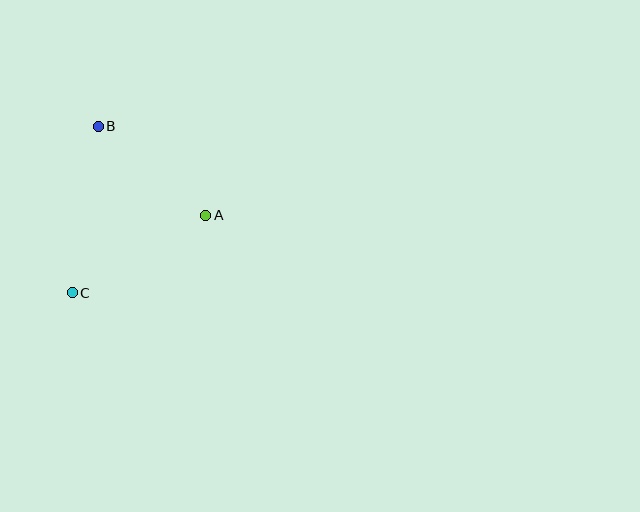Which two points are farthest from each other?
Points B and C are farthest from each other.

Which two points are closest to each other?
Points A and B are closest to each other.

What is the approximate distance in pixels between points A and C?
The distance between A and C is approximately 155 pixels.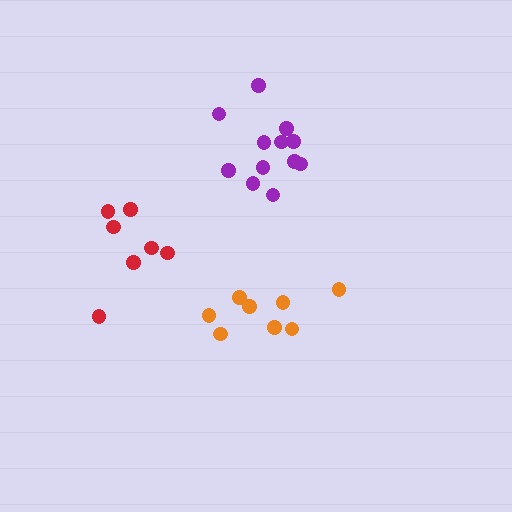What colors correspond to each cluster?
The clusters are colored: red, orange, purple.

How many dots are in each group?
Group 1: 7 dots, Group 2: 8 dots, Group 3: 12 dots (27 total).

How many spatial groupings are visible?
There are 3 spatial groupings.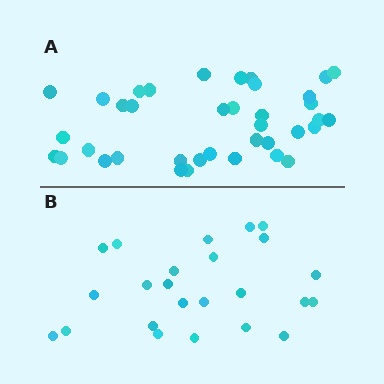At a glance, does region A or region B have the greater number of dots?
Region A (the top region) has more dots.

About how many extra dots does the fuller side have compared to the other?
Region A has approximately 15 more dots than region B.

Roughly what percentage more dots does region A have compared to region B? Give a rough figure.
About 60% more.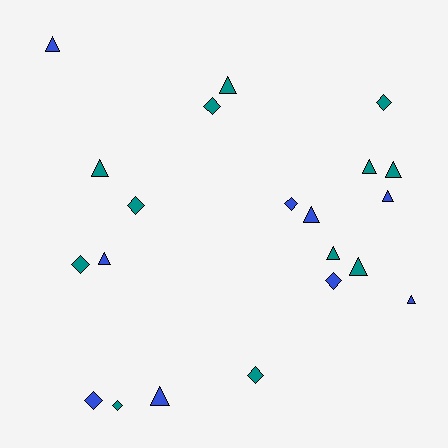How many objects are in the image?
There are 21 objects.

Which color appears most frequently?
Teal, with 12 objects.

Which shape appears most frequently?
Triangle, with 12 objects.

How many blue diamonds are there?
There are 3 blue diamonds.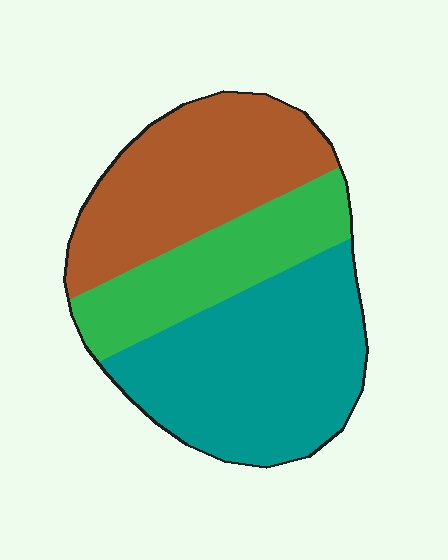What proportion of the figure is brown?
Brown takes up about one third (1/3) of the figure.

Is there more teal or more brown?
Teal.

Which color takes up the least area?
Green, at roughly 25%.